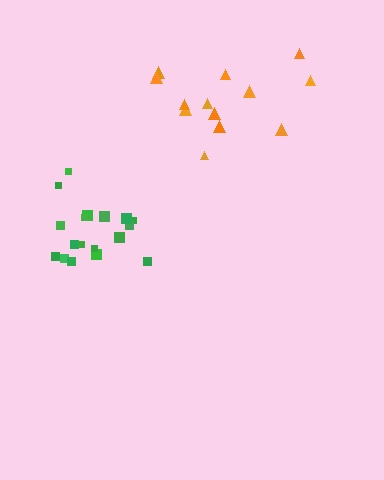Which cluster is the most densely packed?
Green.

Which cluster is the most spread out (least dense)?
Orange.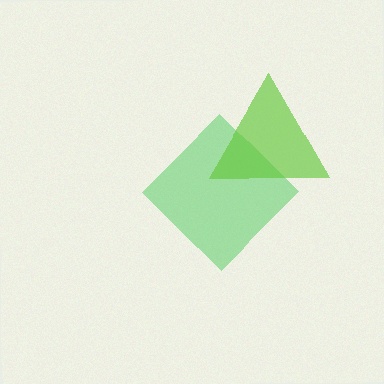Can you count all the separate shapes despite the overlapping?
Yes, there are 2 separate shapes.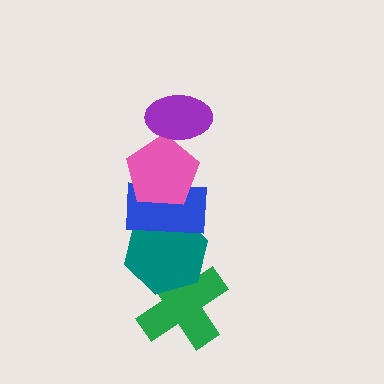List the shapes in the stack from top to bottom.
From top to bottom: the purple ellipse, the pink pentagon, the blue rectangle, the teal hexagon, the green cross.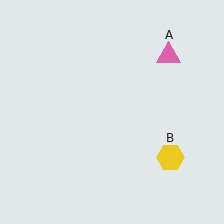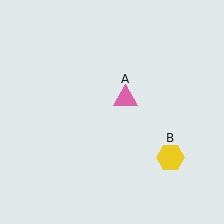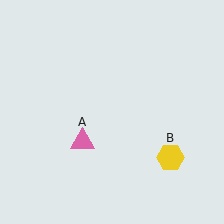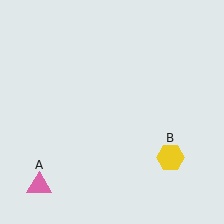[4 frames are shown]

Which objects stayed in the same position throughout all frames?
Yellow hexagon (object B) remained stationary.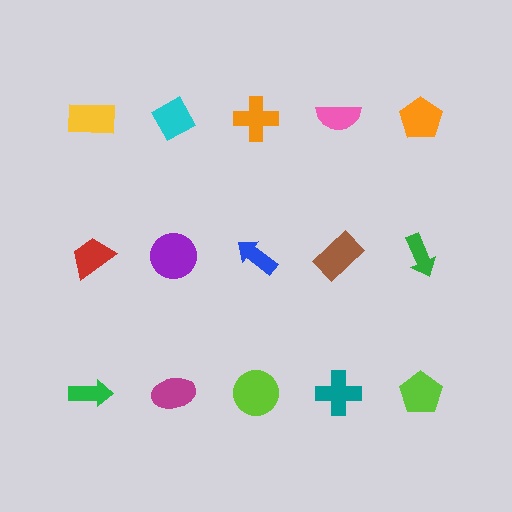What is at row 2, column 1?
A red trapezoid.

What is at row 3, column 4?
A teal cross.